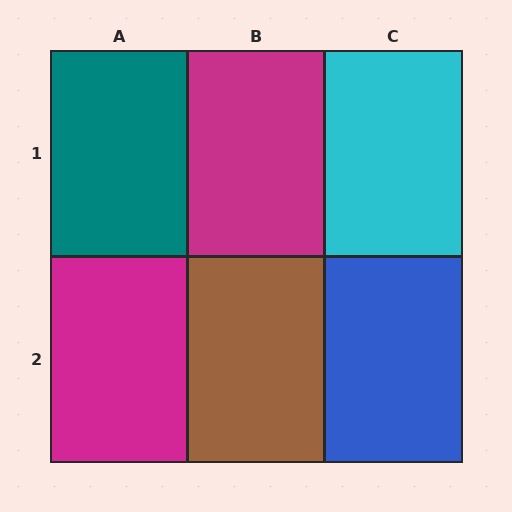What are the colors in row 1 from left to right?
Teal, magenta, cyan.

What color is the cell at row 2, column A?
Magenta.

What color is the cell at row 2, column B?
Brown.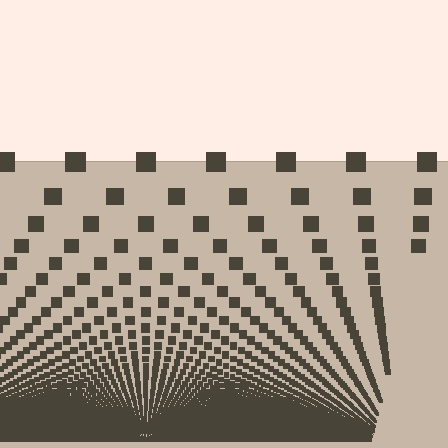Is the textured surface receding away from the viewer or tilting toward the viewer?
The surface appears to tilt toward the viewer. Texture elements get larger and sparser toward the top.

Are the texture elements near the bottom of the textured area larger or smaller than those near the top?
Smaller. The gradient is inverted — elements near the bottom are smaller and denser.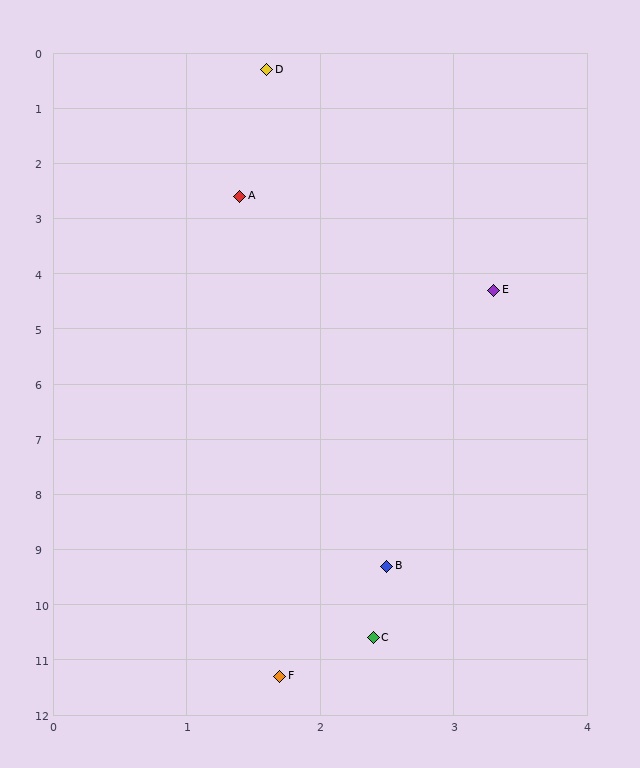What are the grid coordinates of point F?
Point F is at approximately (1.7, 11.3).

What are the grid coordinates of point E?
Point E is at approximately (3.3, 4.3).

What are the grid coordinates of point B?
Point B is at approximately (2.5, 9.3).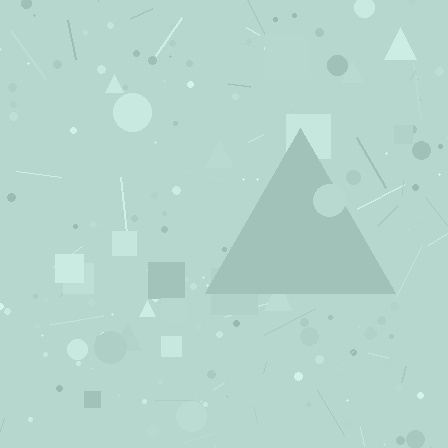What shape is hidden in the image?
A triangle is hidden in the image.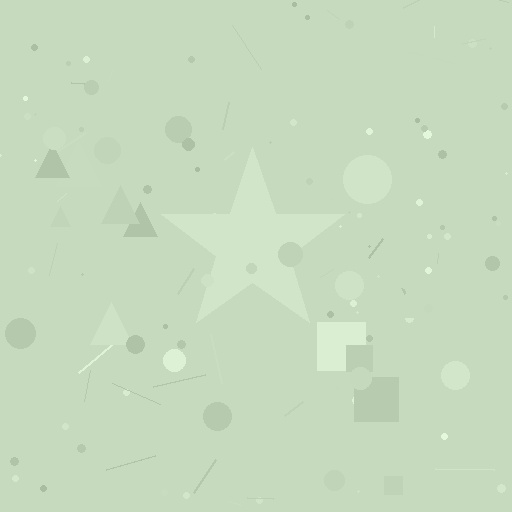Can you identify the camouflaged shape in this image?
The camouflaged shape is a star.